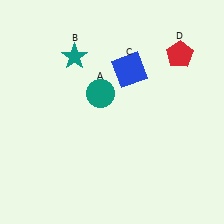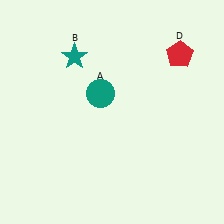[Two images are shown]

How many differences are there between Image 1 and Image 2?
There is 1 difference between the two images.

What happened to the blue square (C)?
The blue square (C) was removed in Image 2. It was in the top-right area of Image 1.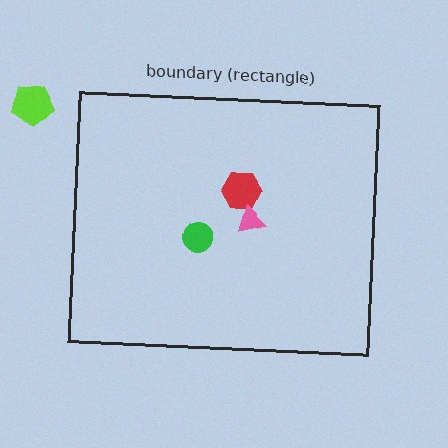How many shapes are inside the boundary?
3 inside, 1 outside.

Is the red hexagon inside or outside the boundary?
Inside.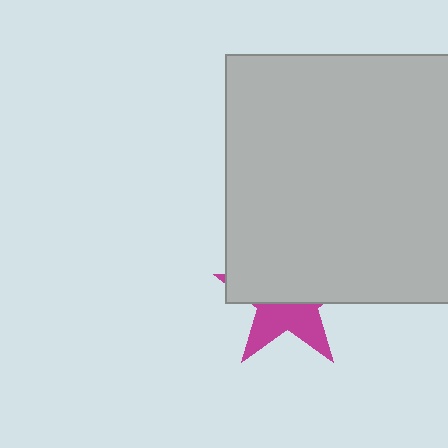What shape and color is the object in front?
The object in front is a light gray rectangle.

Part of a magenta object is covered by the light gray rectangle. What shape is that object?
It is a star.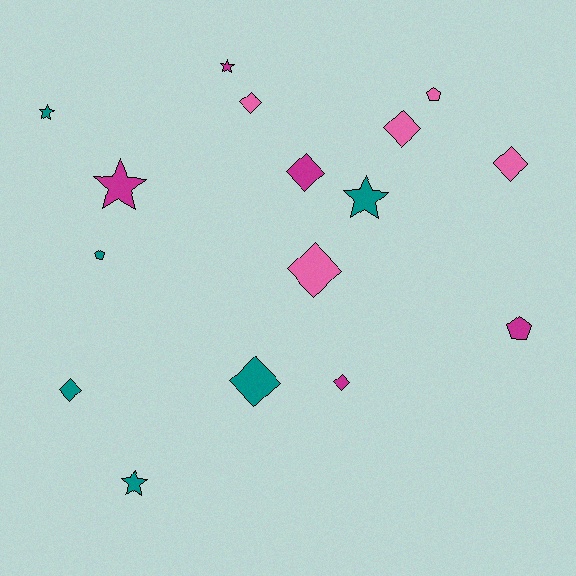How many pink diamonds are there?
There are 4 pink diamonds.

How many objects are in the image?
There are 16 objects.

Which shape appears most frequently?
Diamond, with 8 objects.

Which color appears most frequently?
Teal, with 6 objects.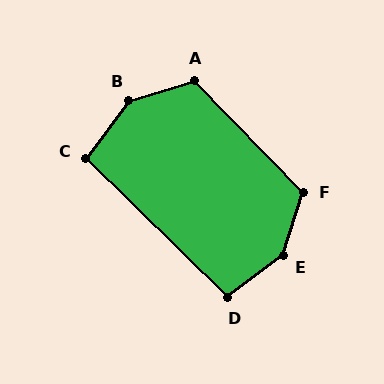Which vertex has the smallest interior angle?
C, at approximately 98 degrees.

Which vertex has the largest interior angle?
E, at approximately 144 degrees.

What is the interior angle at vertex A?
Approximately 118 degrees (obtuse).